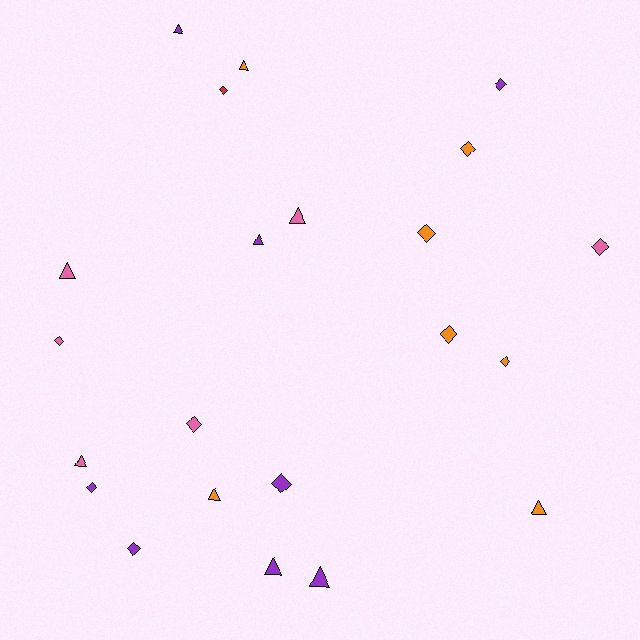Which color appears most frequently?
Purple, with 8 objects.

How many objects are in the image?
There are 22 objects.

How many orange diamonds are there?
There are 4 orange diamonds.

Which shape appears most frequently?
Diamond, with 12 objects.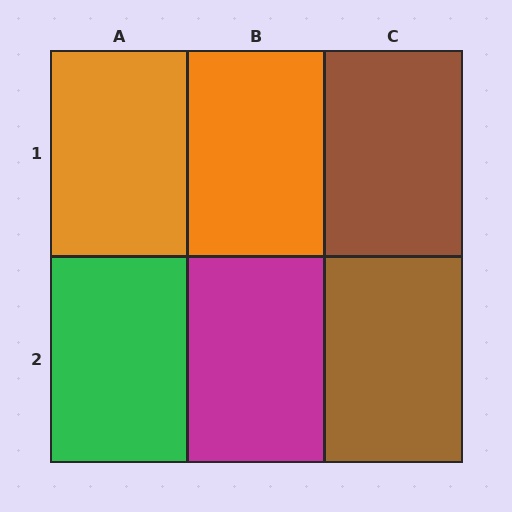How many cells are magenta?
1 cell is magenta.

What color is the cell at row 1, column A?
Orange.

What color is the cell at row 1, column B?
Orange.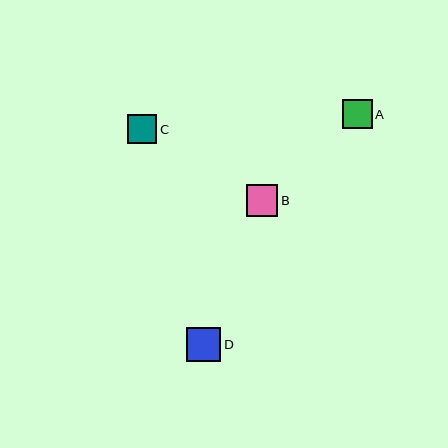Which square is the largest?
Square D is the largest with a size of approximately 34 pixels.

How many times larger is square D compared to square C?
Square D is approximately 1.2 times the size of square C.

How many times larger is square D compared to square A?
Square D is approximately 1.2 times the size of square A.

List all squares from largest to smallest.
From largest to smallest: D, B, A, C.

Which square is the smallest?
Square C is the smallest with a size of approximately 29 pixels.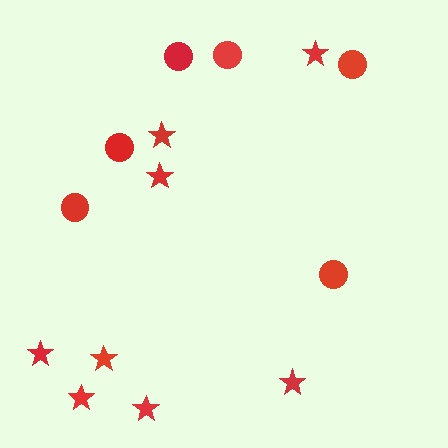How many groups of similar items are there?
There are 2 groups: one group of stars (8) and one group of circles (6).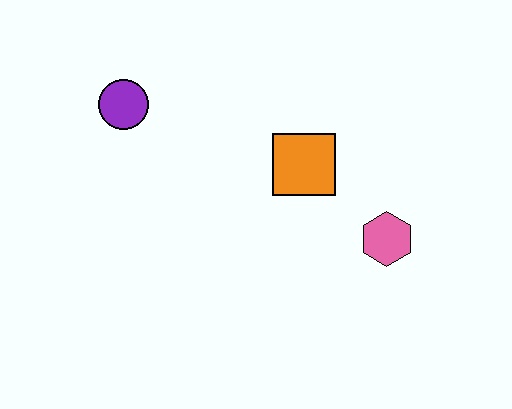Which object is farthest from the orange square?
The purple circle is farthest from the orange square.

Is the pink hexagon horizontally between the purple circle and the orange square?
No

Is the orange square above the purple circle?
No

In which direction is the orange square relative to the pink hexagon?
The orange square is to the left of the pink hexagon.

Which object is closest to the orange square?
The pink hexagon is closest to the orange square.